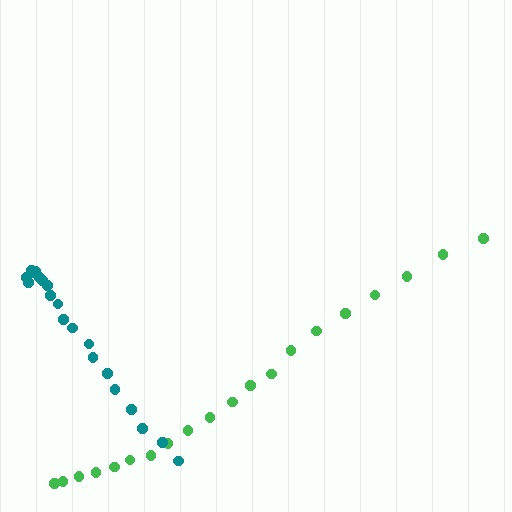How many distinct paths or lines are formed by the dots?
There are 2 distinct paths.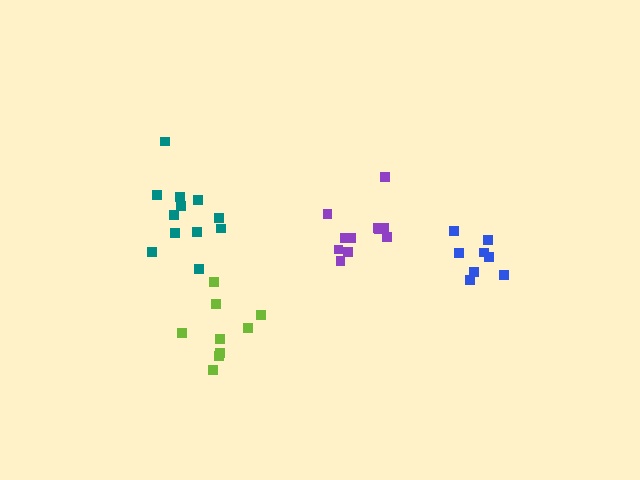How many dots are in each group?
Group 1: 12 dots, Group 2: 9 dots, Group 3: 11 dots, Group 4: 8 dots (40 total).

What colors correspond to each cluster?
The clusters are colored: teal, lime, purple, blue.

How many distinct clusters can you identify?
There are 4 distinct clusters.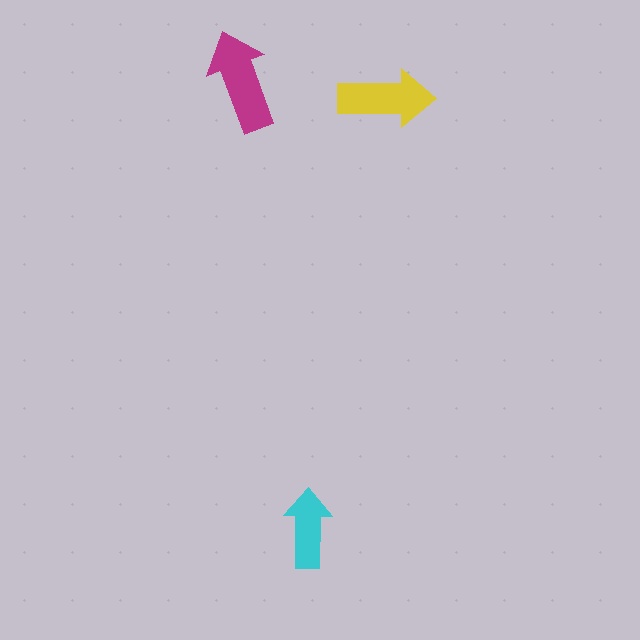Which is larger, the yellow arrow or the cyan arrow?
The yellow one.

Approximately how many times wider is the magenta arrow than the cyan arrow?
About 1.5 times wider.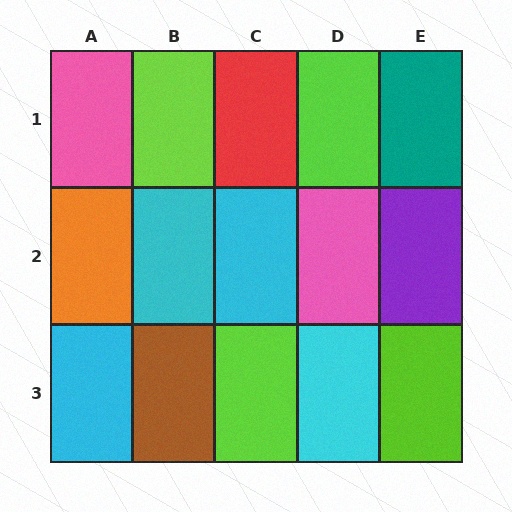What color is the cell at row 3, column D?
Cyan.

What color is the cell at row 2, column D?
Pink.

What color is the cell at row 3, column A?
Cyan.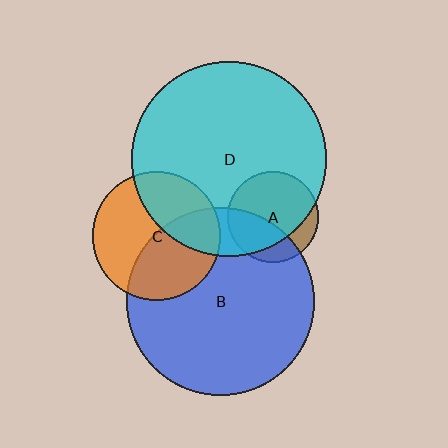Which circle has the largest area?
Circle D (cyan).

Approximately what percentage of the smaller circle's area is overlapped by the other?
Approximately 45%.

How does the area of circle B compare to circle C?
Approximately 2.1 times.